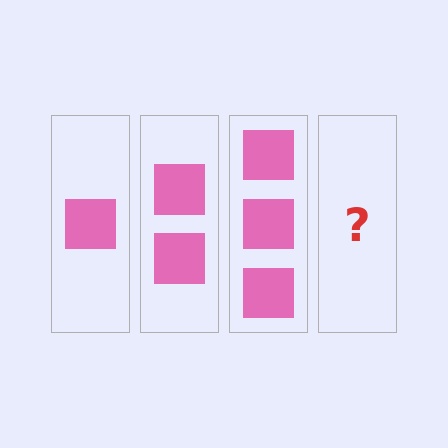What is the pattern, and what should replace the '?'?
The pattern is that each step adds one more square. The '?' should be 4 squares.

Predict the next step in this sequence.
The next step is 4 squares.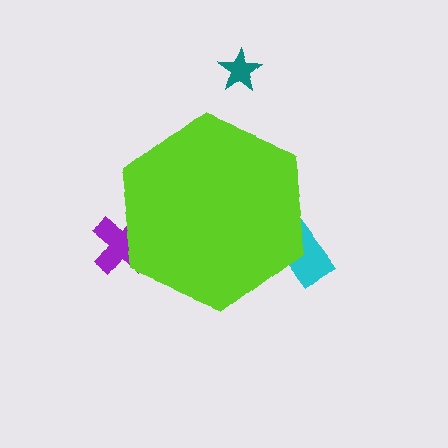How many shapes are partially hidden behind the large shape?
2 shapes are partially hidden.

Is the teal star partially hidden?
No, the teal star is fully visible.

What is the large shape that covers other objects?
A lime hexagon.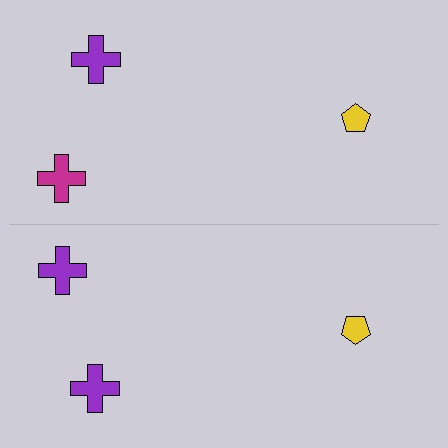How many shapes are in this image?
There are 6 shapes in this image.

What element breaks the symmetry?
The purple cross on the bottom side breaks the symmetry — its mirror counterpart is magenta.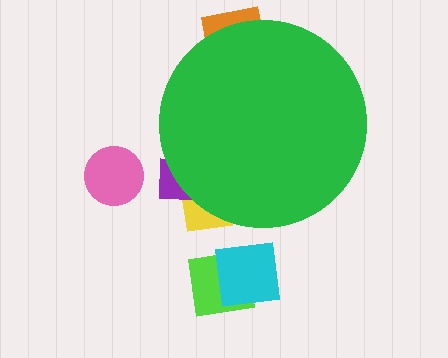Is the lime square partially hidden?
No, the lime square is fully visible.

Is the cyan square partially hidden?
No, the cyan square is fully visible.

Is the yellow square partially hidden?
Yes, the yellow square is partially hidden behind the green circle.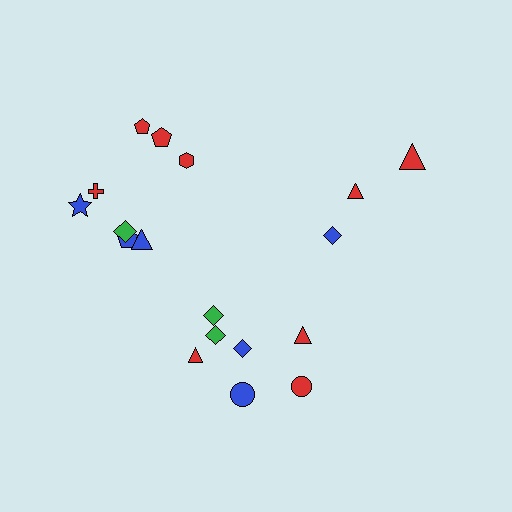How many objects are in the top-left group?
There are 8 objects.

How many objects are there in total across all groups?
There are 18 objects.